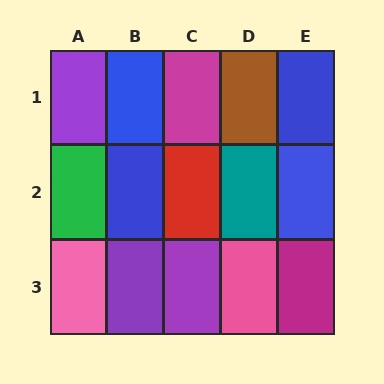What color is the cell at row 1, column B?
Blue.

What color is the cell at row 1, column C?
Magenta.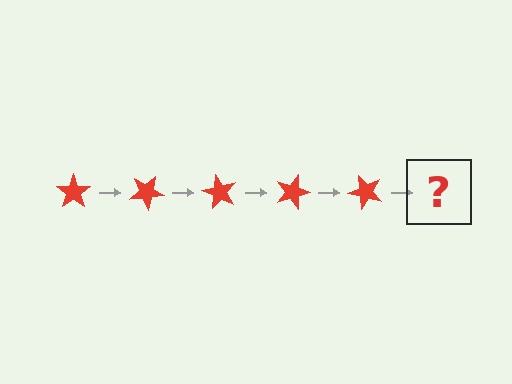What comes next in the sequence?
The next element should be a red star rotated 150 degrees.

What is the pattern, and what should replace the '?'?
The pattern is that the star rotates 30 degrees each step. The '?' should be a red star rotated 150 degrees.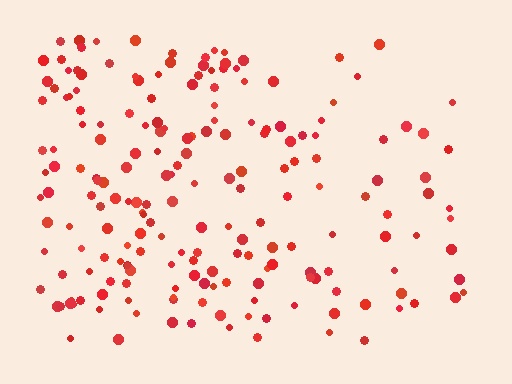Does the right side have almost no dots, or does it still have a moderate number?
Still a moderate number, just noticeably fewer than the left.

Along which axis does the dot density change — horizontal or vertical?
Horizontal.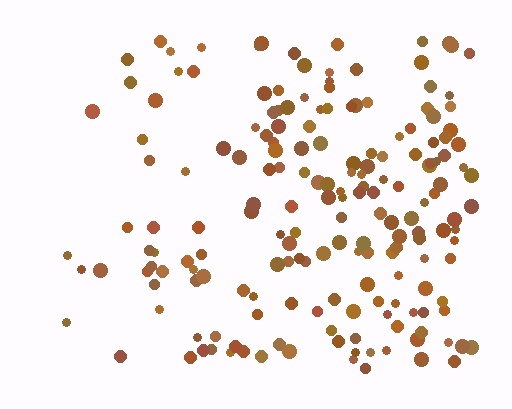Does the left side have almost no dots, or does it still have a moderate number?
Still a moderate number, just noticeably fewer than the right.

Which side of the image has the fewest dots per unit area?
The left.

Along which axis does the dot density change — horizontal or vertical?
Horizontal.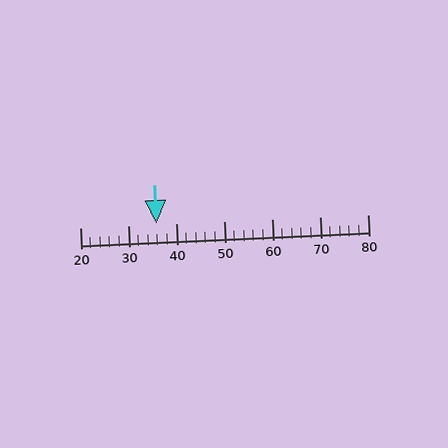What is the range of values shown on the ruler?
The ruler shows values from 20 to 80.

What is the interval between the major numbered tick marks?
The major tick marks are spaced 10 units apart.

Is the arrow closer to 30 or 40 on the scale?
The arrow is closer to 40.